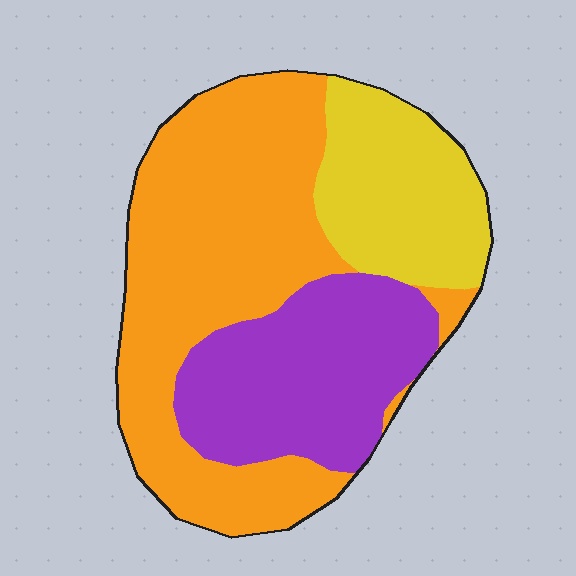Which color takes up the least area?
Yellow, at roughly 20%.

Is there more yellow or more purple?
Purple.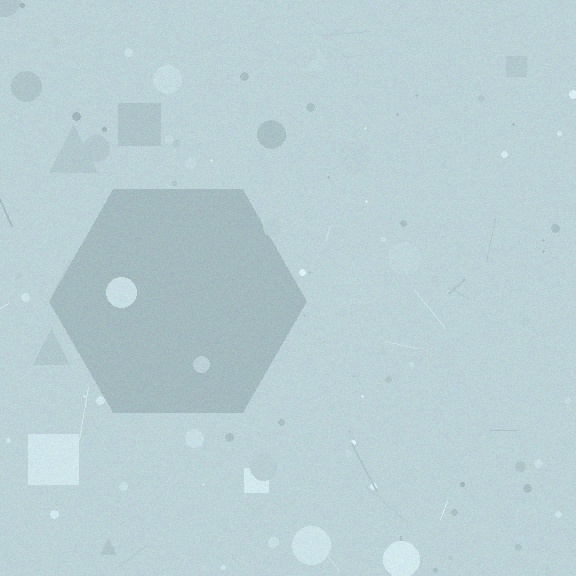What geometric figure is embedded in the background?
A hexagon is embedded in the background.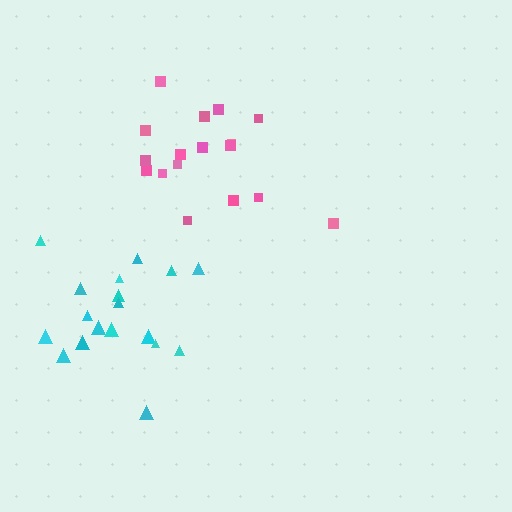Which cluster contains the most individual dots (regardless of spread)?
Cyan (18).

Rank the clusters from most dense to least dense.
pink, cyan.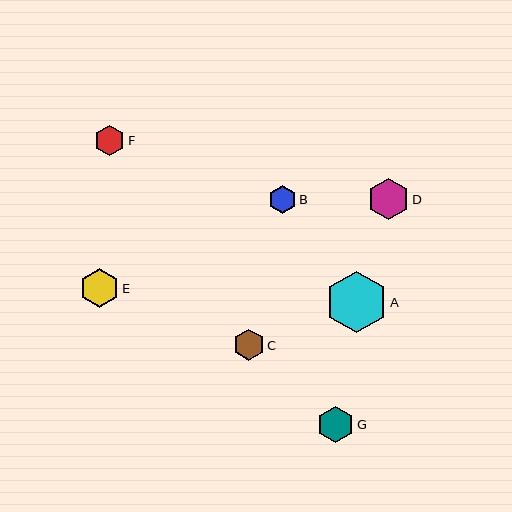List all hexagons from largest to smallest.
From largest to smallest: A, D, E, G, C, F, B.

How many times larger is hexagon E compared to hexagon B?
Hexagon E is approximately 1.4 times the size of hexagon B.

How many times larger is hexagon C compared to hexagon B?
Hexagon C is approximately 1.1 times the size of hexagon B.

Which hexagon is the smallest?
Hexagon B is the smallest with a size of approximately 27 pixels.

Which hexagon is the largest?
Hexagon A is the largest with a size of approximately 62 pixels.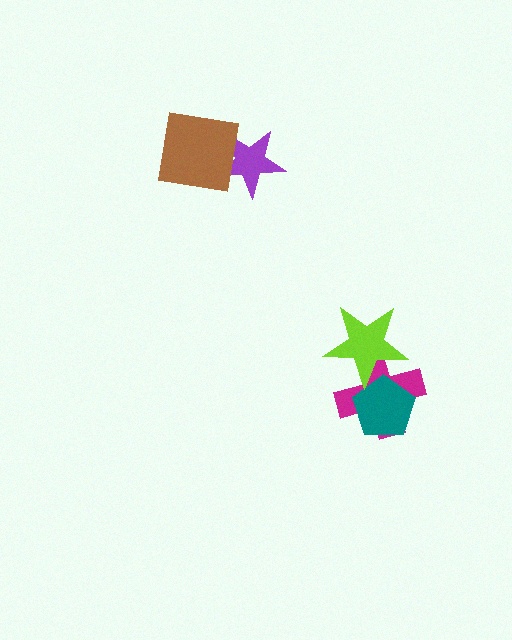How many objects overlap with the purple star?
1 object overlaps with the purple star.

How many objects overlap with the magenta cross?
2 objects overlap with the magenta cross.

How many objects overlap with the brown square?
1 object overlaps with the brown square.